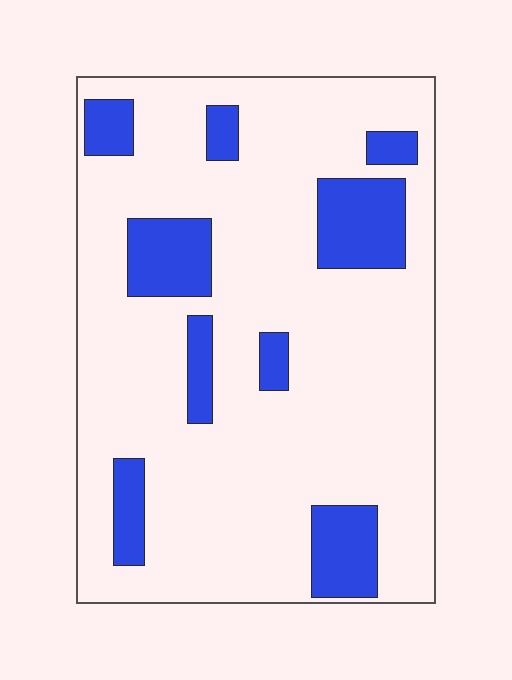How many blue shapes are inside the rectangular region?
9.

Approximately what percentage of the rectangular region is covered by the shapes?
Approximately 20%.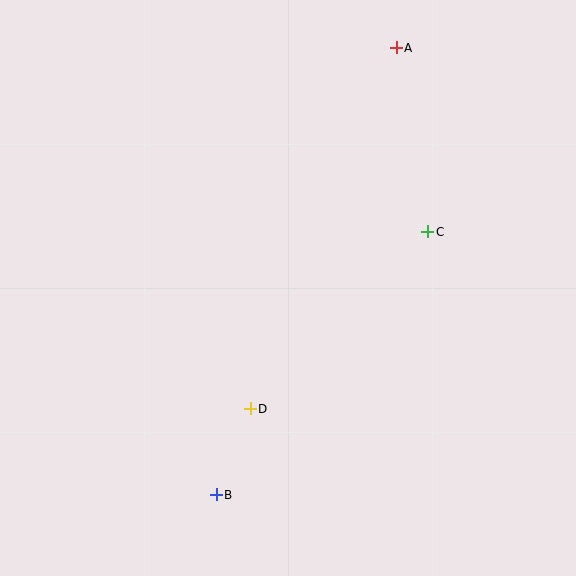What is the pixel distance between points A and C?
The distance between A and C is 187 pixels.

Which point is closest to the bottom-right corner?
Point D is closest to the bottom-right corner.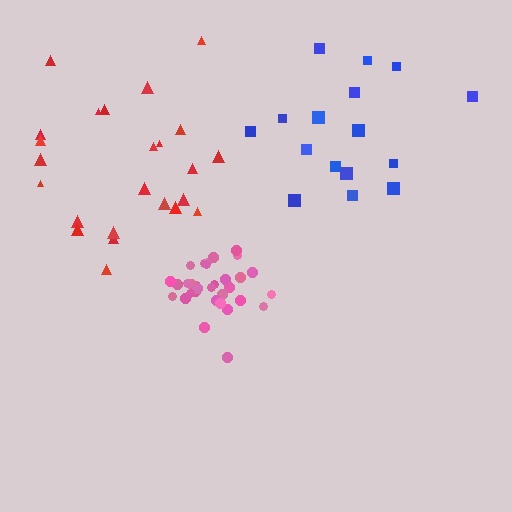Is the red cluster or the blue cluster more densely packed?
Red.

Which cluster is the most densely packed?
Pink.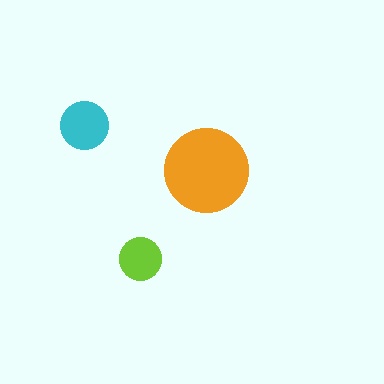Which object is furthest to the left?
The cyan circle is leftmost.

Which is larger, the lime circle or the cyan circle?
The cyan one.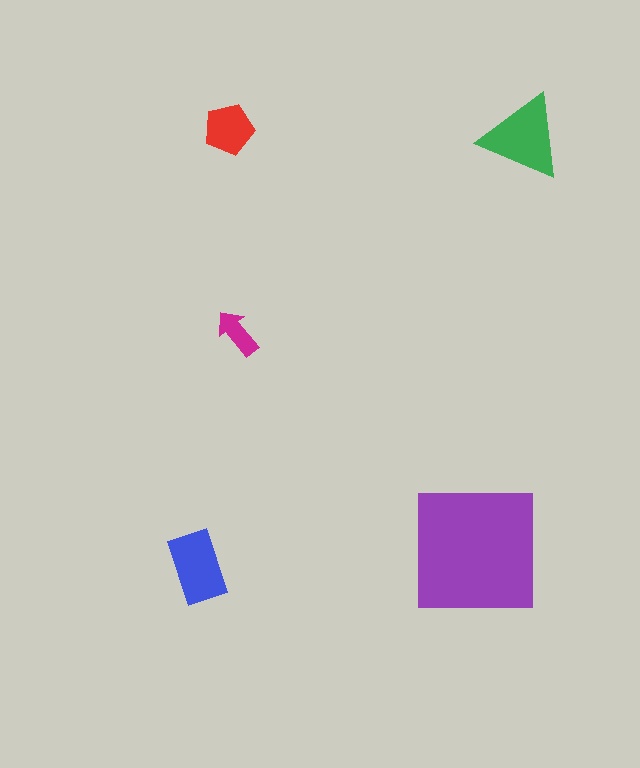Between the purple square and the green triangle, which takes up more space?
The purple square.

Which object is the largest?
The purple square.